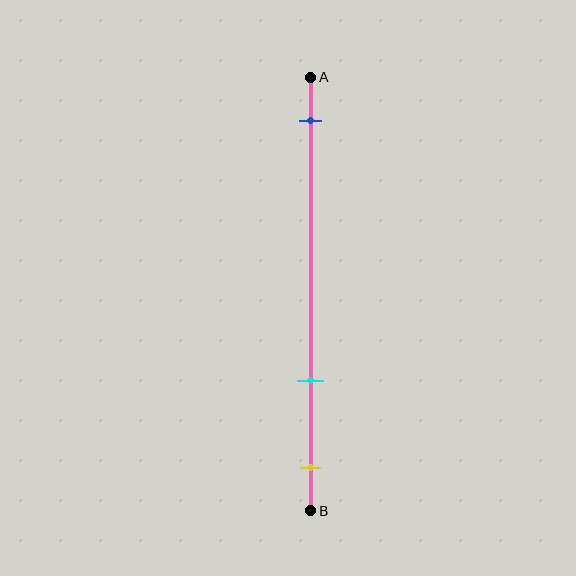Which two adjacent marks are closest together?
The cyan and yellow marks are the closest adjacent pair.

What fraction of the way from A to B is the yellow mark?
The yellow mark is approximately 90% (0.9) of the way from A to B.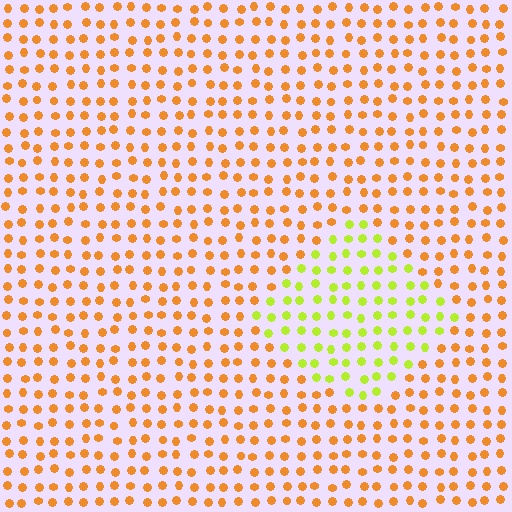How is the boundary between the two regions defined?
The boundary is defined purely by a slight shift in hue (about 49 degrees). Spacing, size, and orientation are identical on both sides.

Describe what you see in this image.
The image is filled with small orange elements in a uniform arrangement. A diamond-shaped region is visible where the elements are tinted to a slightly different hue, forming a subtle color boundary.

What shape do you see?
I see a diamond.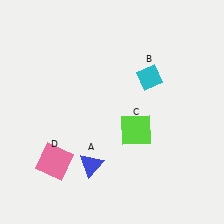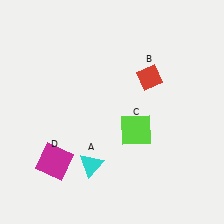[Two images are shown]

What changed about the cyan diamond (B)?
In Image 1, B is cyan. In Image 2, it changed to red.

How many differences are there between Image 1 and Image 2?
There are 3 differences between the two images.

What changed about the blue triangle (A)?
In Image 1, A is blue. In Image 2, it changed to cyan.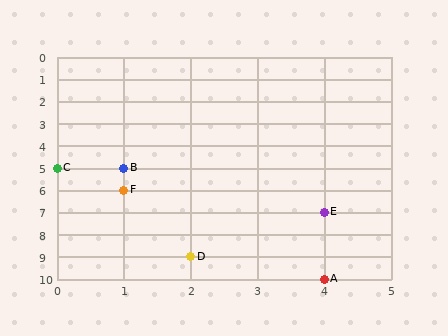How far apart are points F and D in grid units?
Points F and D are 1 column and 3 rows apart (about 3.2 grid units diagonally).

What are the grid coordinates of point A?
Point A is at grid coordinates (4, 10).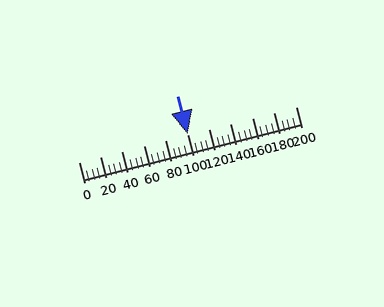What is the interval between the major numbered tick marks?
The major tick marks are spaced 20 units apart.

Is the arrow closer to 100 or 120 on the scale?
The arrow is closer to 100.